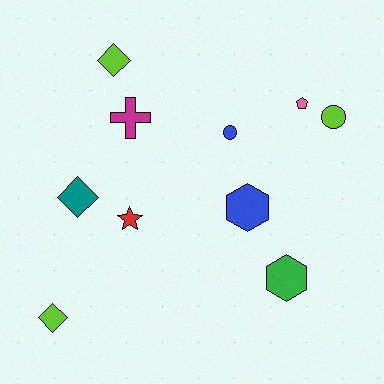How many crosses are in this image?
There is 1 cross.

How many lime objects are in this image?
There are 3 lime objects.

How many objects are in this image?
There are 10 objects.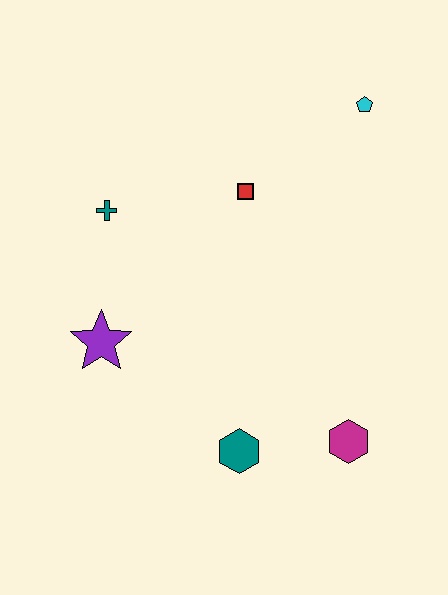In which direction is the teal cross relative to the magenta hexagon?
The teal cross is to the left of the magenta hexagon.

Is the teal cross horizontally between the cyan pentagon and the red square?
No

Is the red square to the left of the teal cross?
No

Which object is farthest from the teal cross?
The magenta hexagon is farthest from the teal cross.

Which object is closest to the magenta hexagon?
The teal hexagon is closest to the magenta hexagon.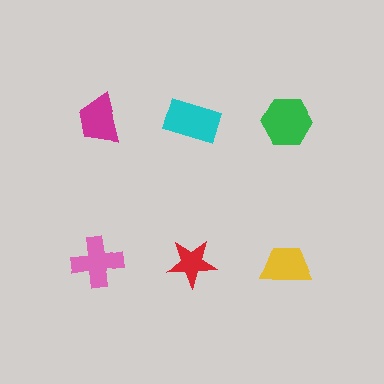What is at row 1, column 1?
A magenta trapezoid.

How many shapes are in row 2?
3 shapes.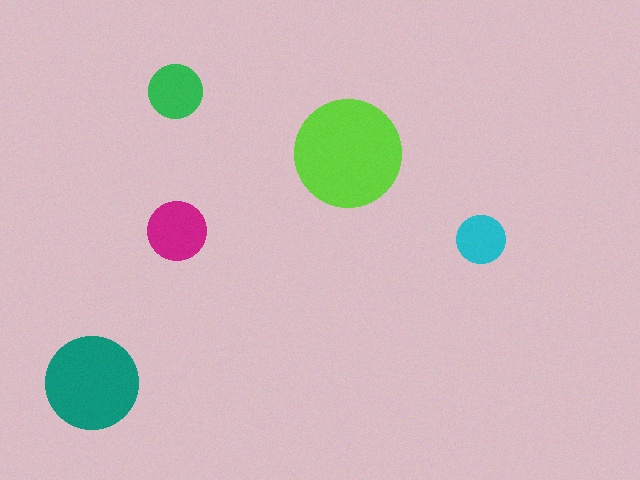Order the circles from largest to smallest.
the lime one, the teal one, the magenta one, the green one, the cyan one.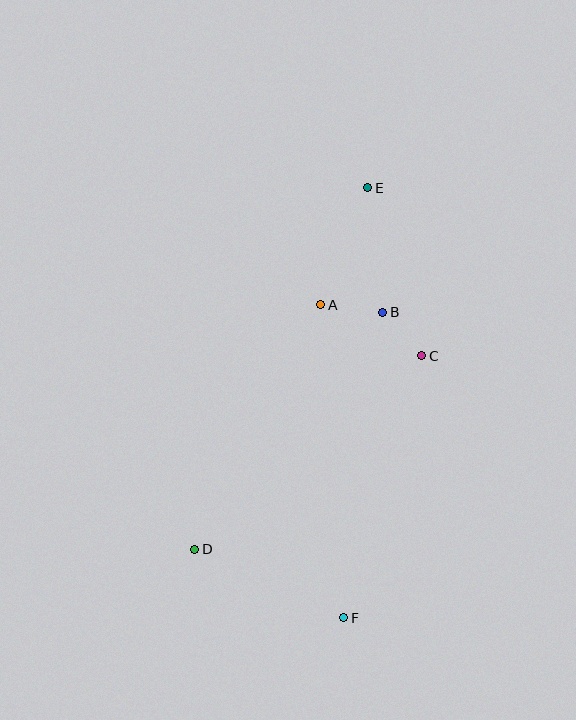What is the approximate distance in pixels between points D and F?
The distance between D and F is approximately 164 pixels.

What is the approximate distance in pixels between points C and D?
The distance between C and D is approximately 298 pixels.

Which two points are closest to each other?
Points B and C are closest to each other.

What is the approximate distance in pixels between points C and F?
The distance between C and F is approximately 273 pixels.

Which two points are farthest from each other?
Points E and F are farthest from each other.